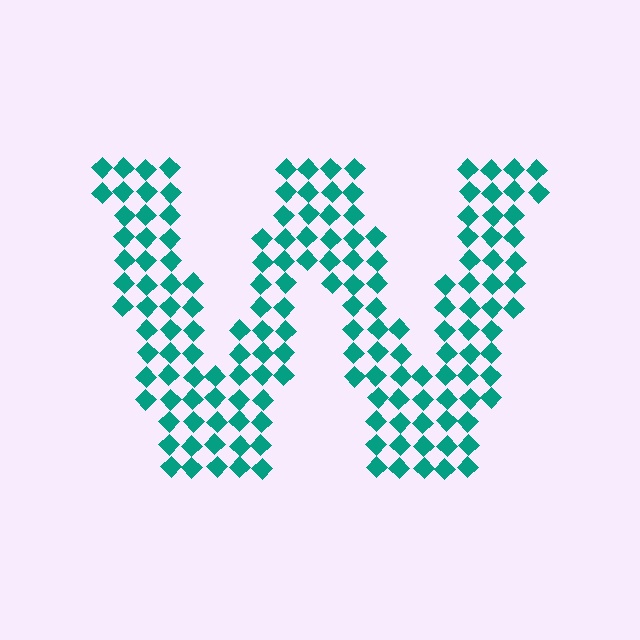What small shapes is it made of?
It is made of small diamonds.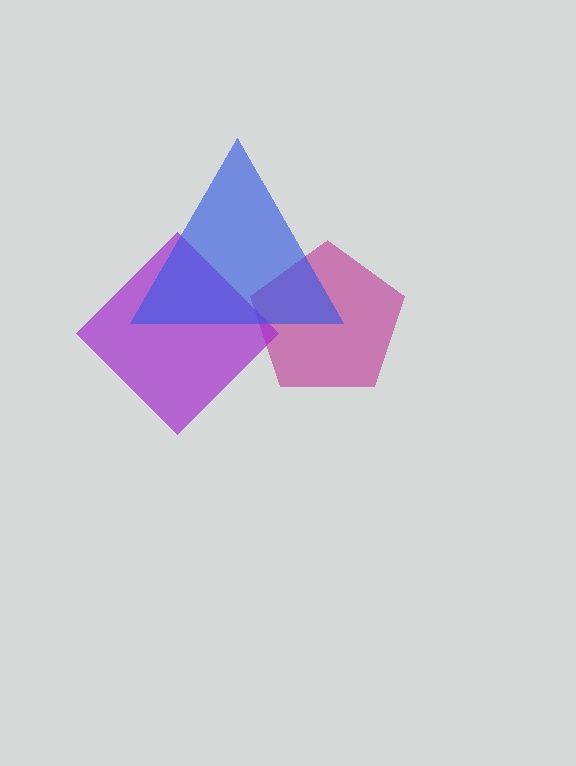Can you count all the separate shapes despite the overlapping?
Yes, there are 3 separate shapes.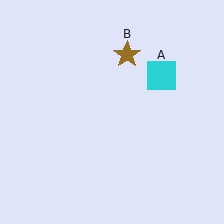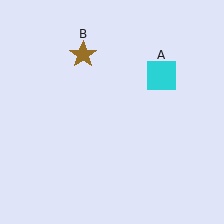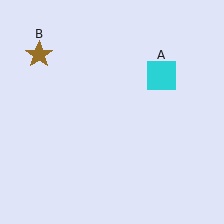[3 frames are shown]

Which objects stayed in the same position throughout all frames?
Cyan square (object A) remained stationary.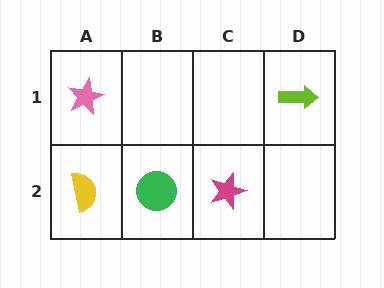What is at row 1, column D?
A lime arrow.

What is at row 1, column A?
A pink star.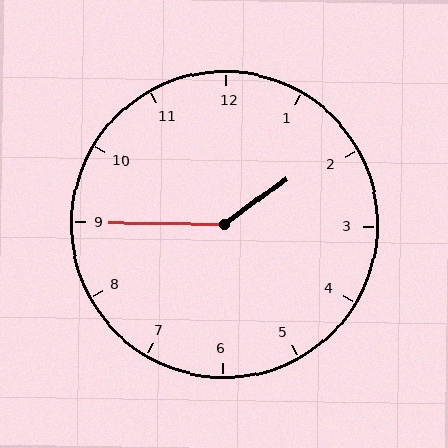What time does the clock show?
1:45.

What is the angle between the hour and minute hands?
Approximately 142 degrees.